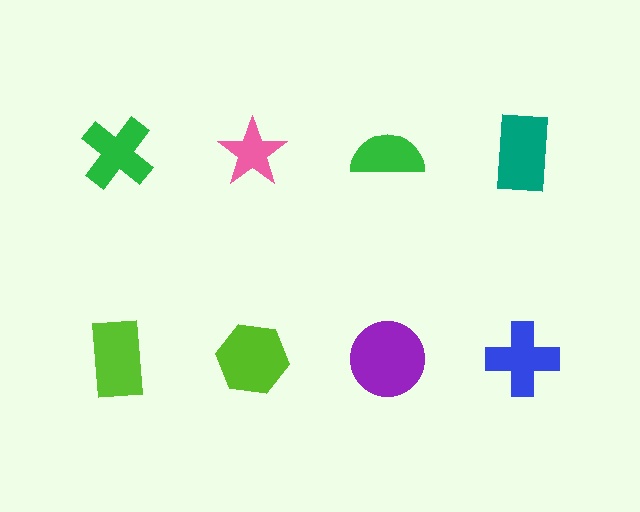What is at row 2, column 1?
A lime rectangle.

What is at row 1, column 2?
A pink star.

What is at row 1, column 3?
A green semicircle.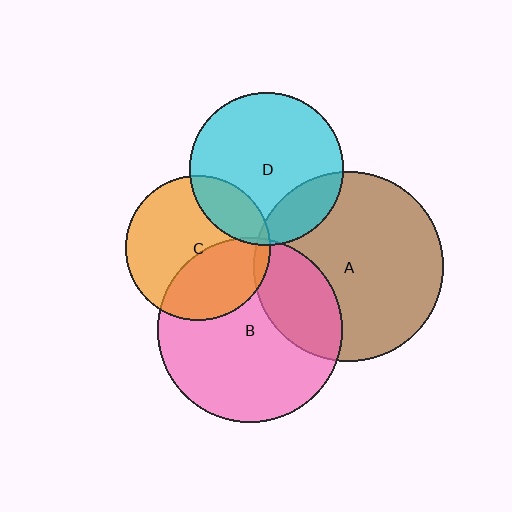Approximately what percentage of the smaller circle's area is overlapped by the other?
Approximately 5%.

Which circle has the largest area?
Circle A (brown).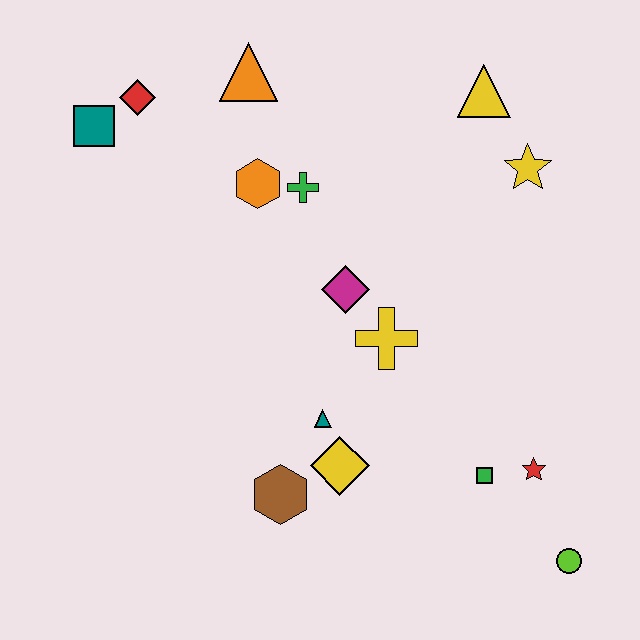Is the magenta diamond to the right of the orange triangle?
Yes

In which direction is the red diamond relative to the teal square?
The red diamond is to the right of the teal square.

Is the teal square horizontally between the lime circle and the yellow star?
No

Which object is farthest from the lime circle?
The teal square is farthest from the lime circle.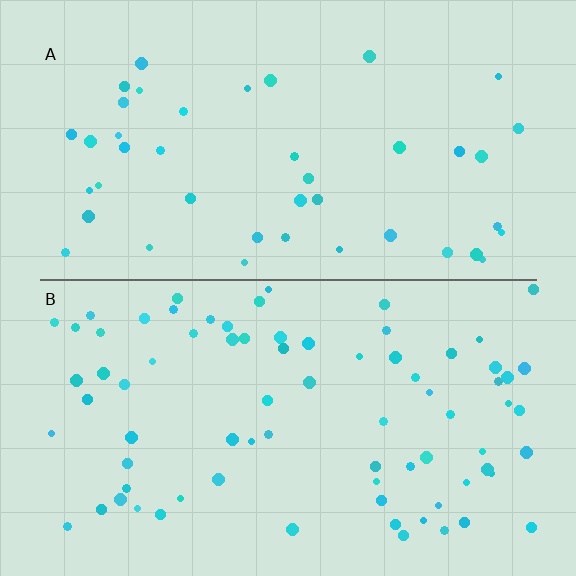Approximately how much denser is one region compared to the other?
Approximately 1.8× — region B over region A.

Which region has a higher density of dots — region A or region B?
B (the bottom).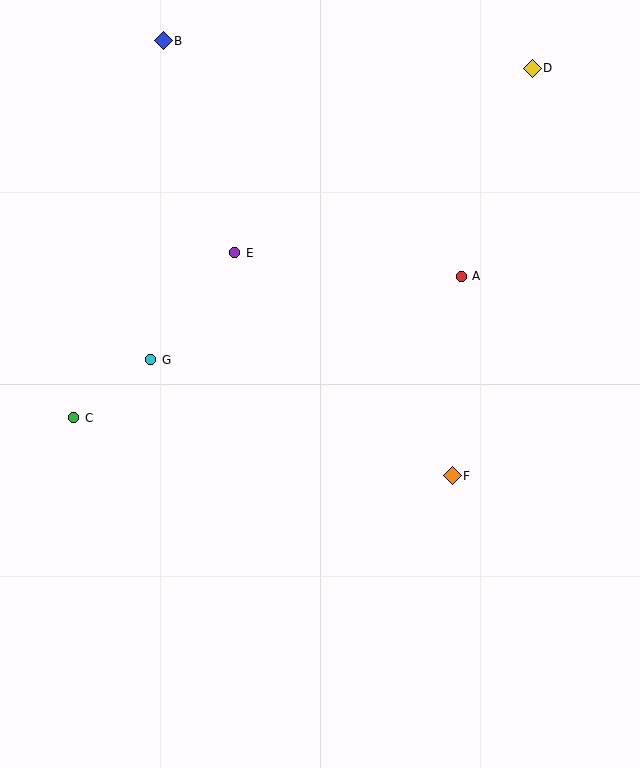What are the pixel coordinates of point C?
Point C is at (74, 418).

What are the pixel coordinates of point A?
Point A is at (461, 276).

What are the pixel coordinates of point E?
Point E is at (235, 253).